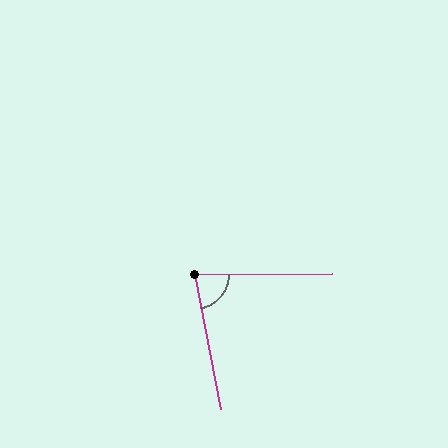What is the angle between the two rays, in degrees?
Approximately 80 degrees.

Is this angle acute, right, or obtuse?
It is acute.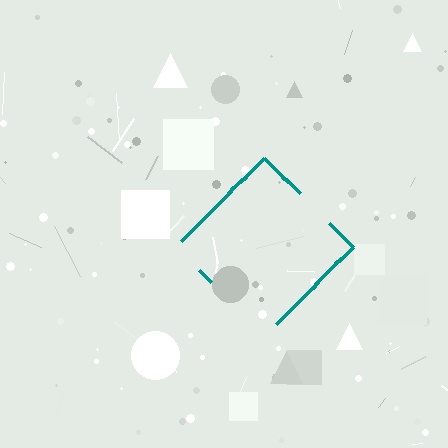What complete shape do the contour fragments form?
The contour fragments form a diamond.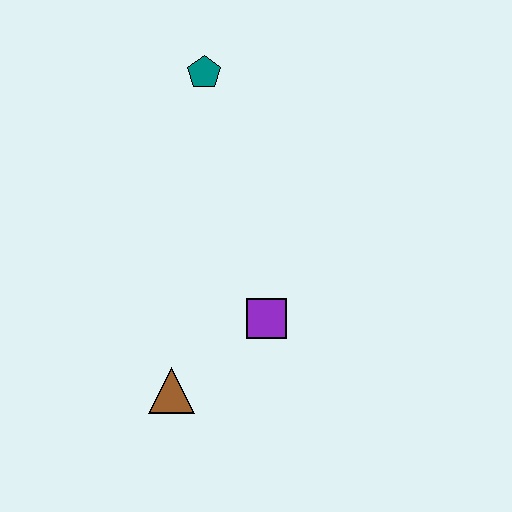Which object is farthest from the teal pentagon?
The brown triangle is farthest from the teal pentagon.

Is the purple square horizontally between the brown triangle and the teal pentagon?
No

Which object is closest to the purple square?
The brown triangle is closest to the purple square.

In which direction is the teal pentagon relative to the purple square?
The teal pentagon is above the purple square.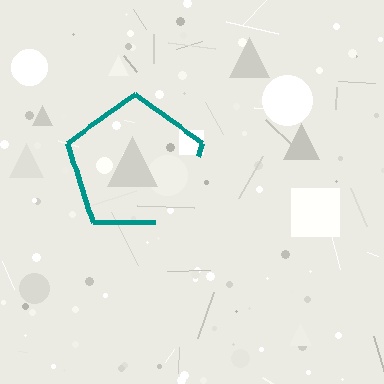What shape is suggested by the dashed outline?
The dashed outline suggests a pentagon.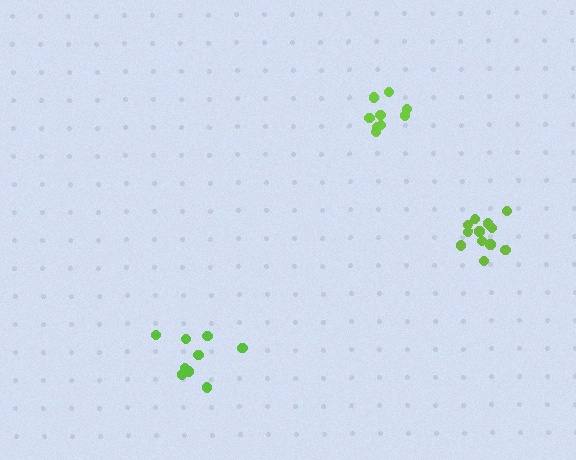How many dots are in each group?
Group 1: 9 dots, Group 2: 12 dots, Group 3: 9 dots (30 total).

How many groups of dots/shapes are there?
There are 3 groups.